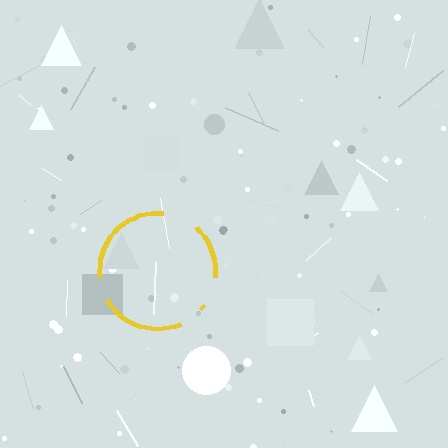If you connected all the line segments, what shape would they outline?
They would outline a circle.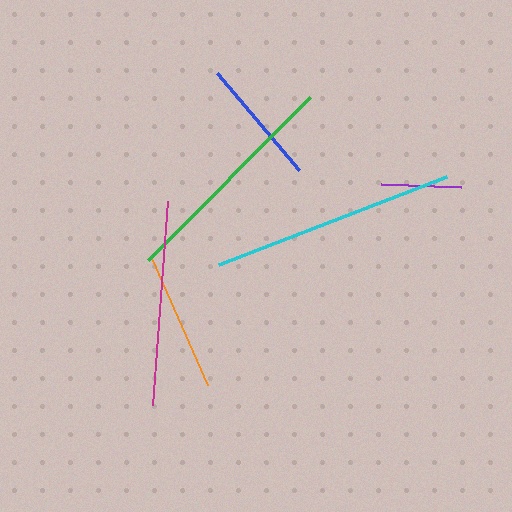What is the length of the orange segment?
The orange segment is approximately 139 pixels long.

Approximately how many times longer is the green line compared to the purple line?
The green line is approximately 2.9 times the length of the purple line.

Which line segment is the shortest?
The purple line is the shortest at approximately 80 pixels.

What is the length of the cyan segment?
The cyan segment is approximately 244 pixels long.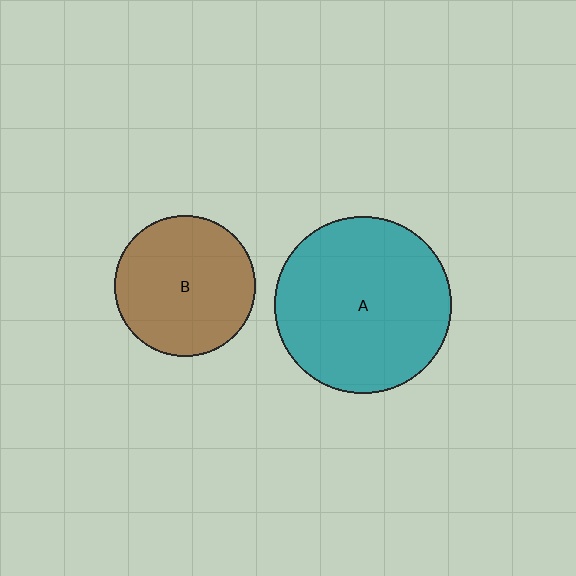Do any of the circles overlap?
No, none of the circles overlap.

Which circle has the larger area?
Circle A (teal).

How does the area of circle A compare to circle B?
Approximately 1.6 times.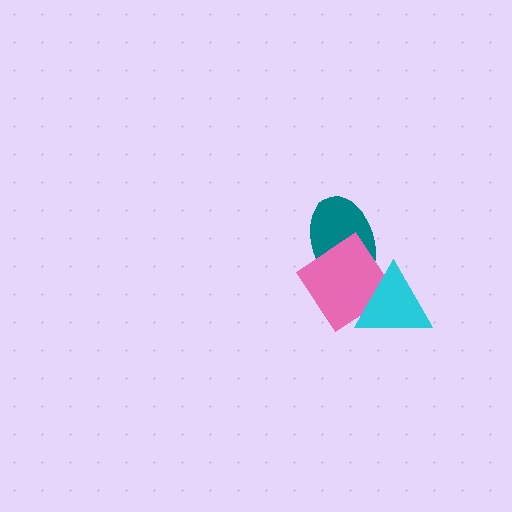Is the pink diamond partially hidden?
Yes, it is partially covered by another shape.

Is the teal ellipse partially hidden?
Yes, it is partially covered by another shape.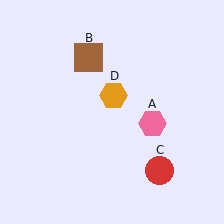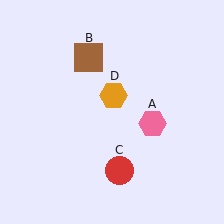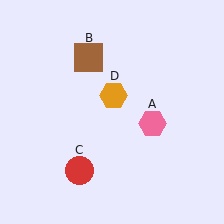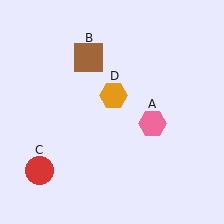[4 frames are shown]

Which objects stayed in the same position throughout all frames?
Pink hexagon (object A) and brown square (object B) and orange hexagon (object D) remained stationary.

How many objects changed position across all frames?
1 object changed position: red circle (object C).